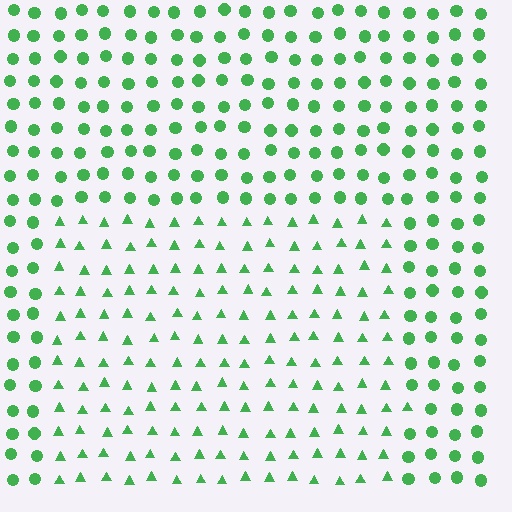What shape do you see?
I see a rectangle.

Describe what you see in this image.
The image is filled with small green elements arranged in a uniform grid. A rectangle-shaped region contains triangles, while the surrounding area contains circles. The boundary is defined purely by the change in element shape.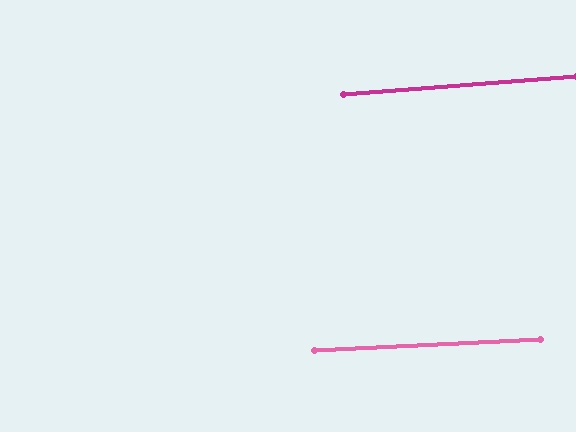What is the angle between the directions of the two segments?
Approximately 2 degrees.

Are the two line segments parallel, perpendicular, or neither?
Parallel — their directions differ by only 1.8°.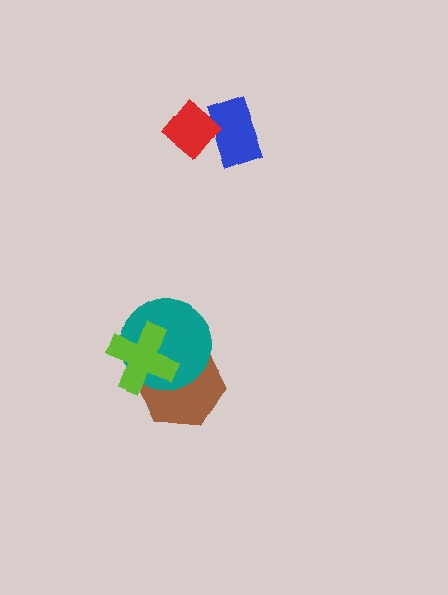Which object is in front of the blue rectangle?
The red diamond is in front of the blue rectangle.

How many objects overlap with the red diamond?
1 object overlaps with the red diamond.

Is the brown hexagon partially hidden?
Yes, it is partially covered by another shape.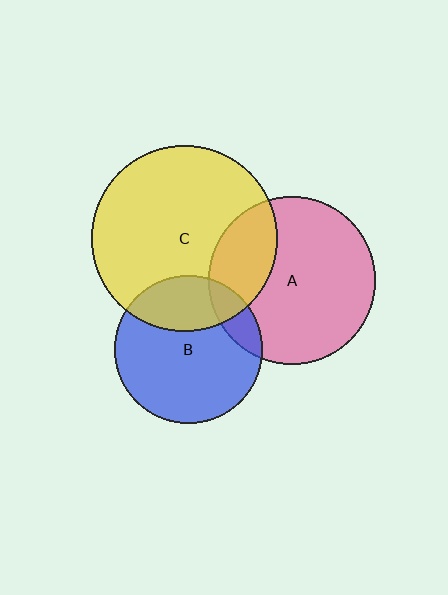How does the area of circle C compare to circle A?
Approximately 1.2 times.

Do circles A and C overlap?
Yes.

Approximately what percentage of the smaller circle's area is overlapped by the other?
Approximately 25%.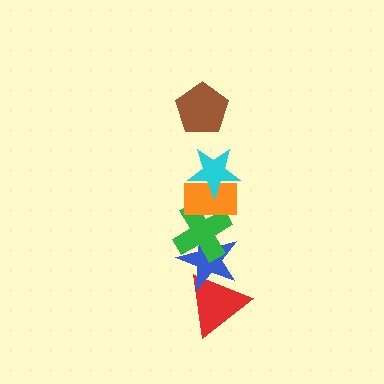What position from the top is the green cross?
The green cross is 4th from the top.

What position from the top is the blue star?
The blue star is 5th from the top.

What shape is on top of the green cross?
The orange rectangle is on top of the green cross.